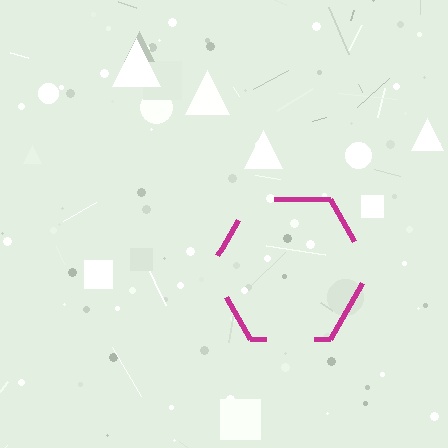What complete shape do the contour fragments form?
The contour fragments form a hexagon.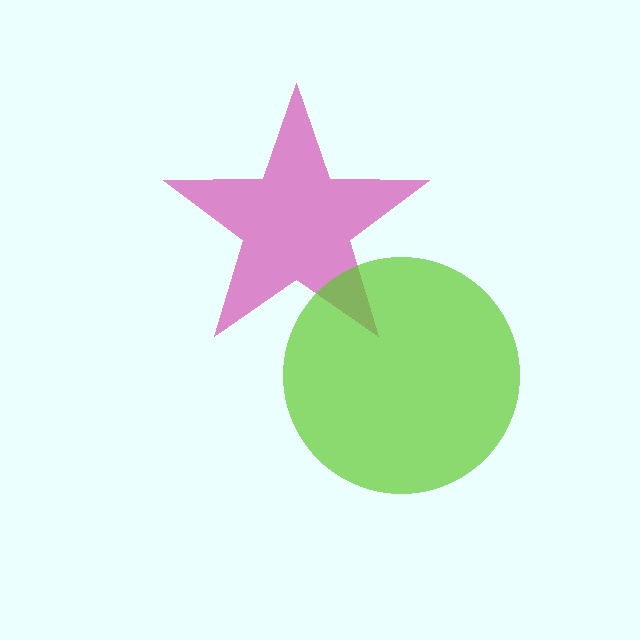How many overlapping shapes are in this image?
There are 2 overlapping shapes in the image.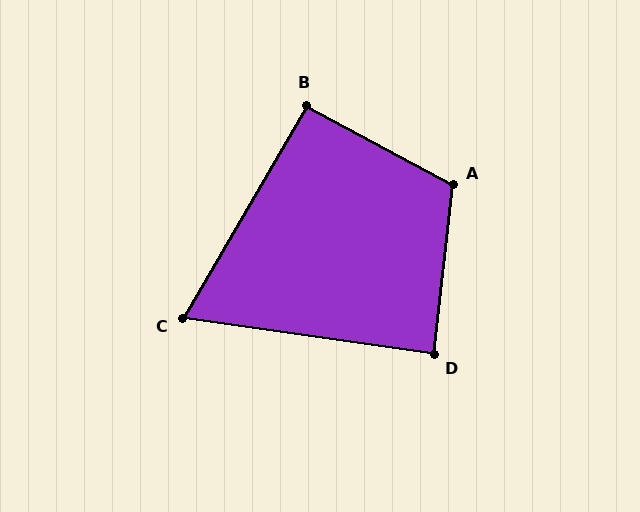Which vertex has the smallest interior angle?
C, at approximately 68 degrees.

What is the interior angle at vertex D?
Approximately 88 degrees (approximately right).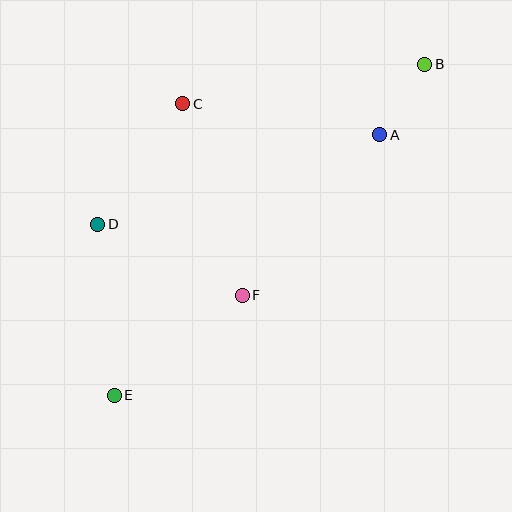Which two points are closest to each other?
Points A and B are closest to each other.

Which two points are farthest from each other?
Points B and E are farthest from each other.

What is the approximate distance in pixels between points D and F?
The distance between D and F is approximately 161 pixels.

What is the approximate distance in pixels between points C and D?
The distance between C and D is approximately 148 pixels.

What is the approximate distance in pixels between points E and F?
The distance between E and F is approximately 163 pixels.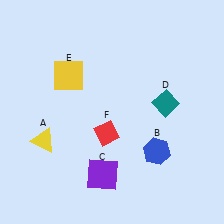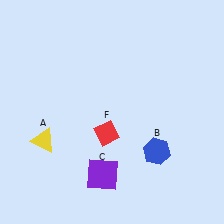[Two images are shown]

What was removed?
The teal diamond (D), the yellow square (E) were removed in Image 2.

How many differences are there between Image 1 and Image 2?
There are 2 differences between the two images.